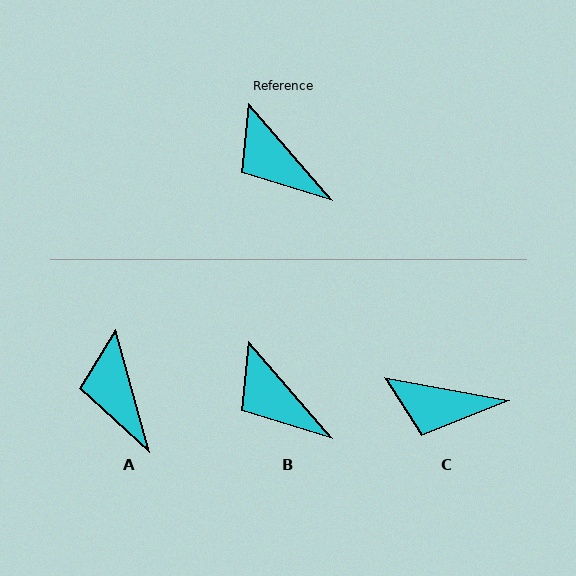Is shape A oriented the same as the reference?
No, it is off by about 26 degrees.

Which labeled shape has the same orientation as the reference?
B.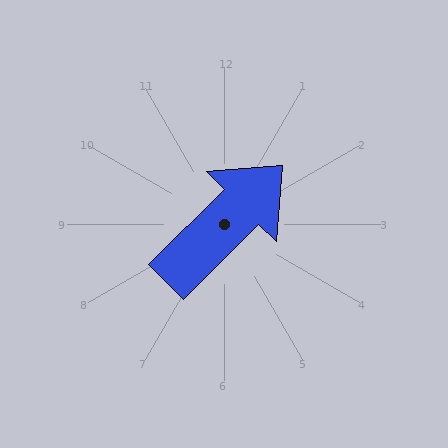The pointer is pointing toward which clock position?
Roughly 2 o'clock.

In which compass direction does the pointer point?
Northeast.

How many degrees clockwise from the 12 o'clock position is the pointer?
Approximately 45 degrees.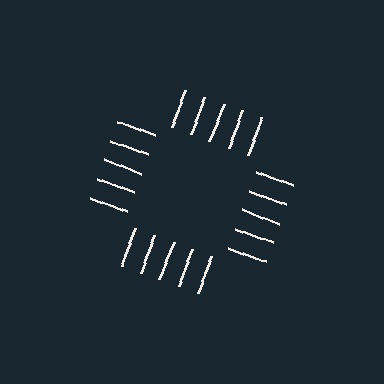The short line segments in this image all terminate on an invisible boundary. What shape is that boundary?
An illusory square — the line segments terminate on its edges but no continuous stroke is drawn.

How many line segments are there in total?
20 — 5 along each of the 4 edges.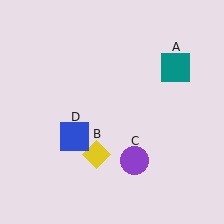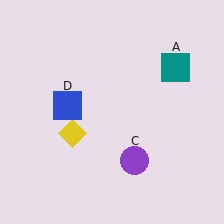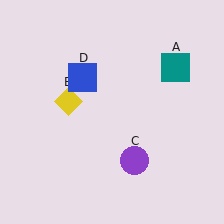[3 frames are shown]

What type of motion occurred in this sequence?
The yellow diamond (object B), blue square (object D) rotated clockwise around the center of the scene.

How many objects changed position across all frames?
2 objects changed position: yellow diamond (object B), blue square (object D).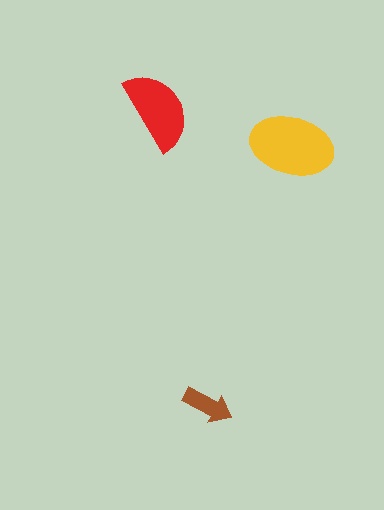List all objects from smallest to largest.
The brown arrow, the red semicircle, the yellow ellipse.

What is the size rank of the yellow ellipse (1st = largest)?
1st.